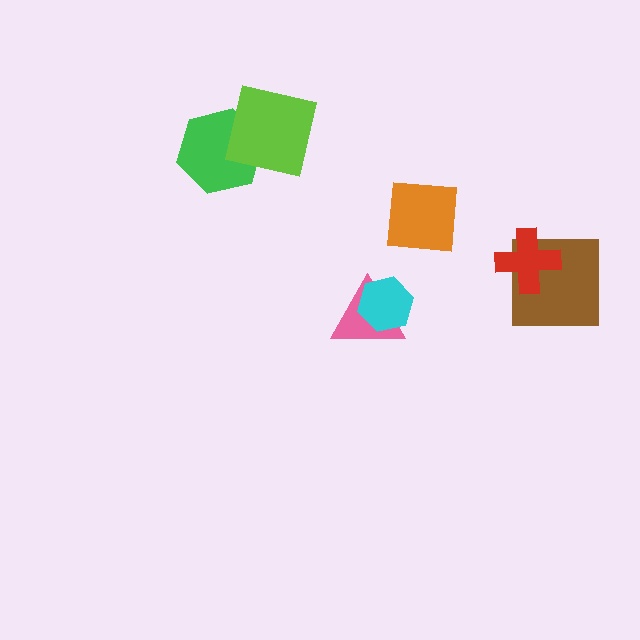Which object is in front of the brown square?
The red cross is in front of the brown square.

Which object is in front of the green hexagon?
The lime square is in front of the green hexagon.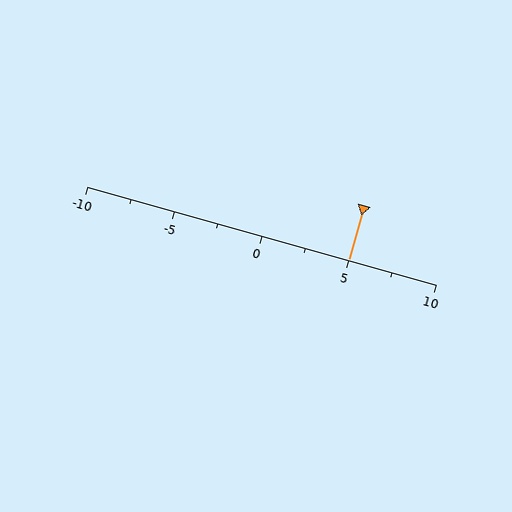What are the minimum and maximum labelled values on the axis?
The axis runs from -10 to 10.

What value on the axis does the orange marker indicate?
The marker indicates approximately 5.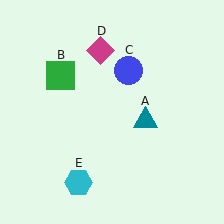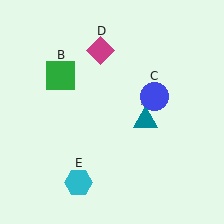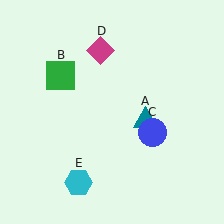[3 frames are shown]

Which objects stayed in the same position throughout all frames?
Teal triangle (object A) and green square (object B) and magenta diamond (object D) and cyan hexagon (object E) remained stationary.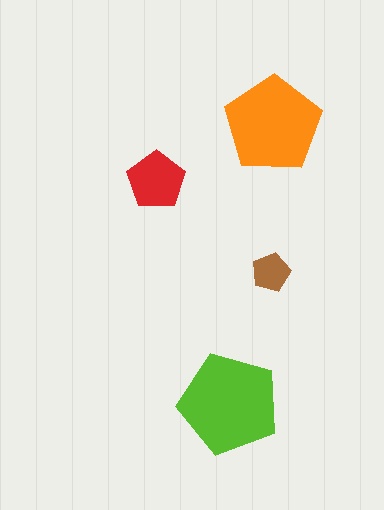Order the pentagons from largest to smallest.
the lime one, the orange one, the red one, the brown one.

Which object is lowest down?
The lime pentagon is bottommost.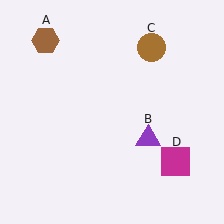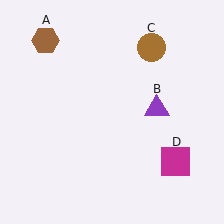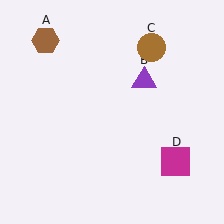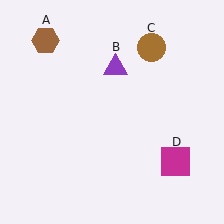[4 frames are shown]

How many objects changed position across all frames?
1 object changed position: purple triangle (object B).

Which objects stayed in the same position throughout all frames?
Brown hexagon (object A) and brown circle (object C) and magenta square (object D) remained stationary.